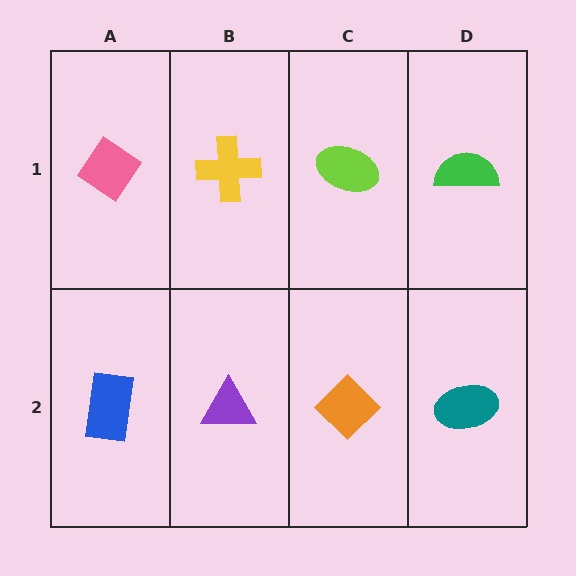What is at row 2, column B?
A purple triangle.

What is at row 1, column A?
A pink diamond.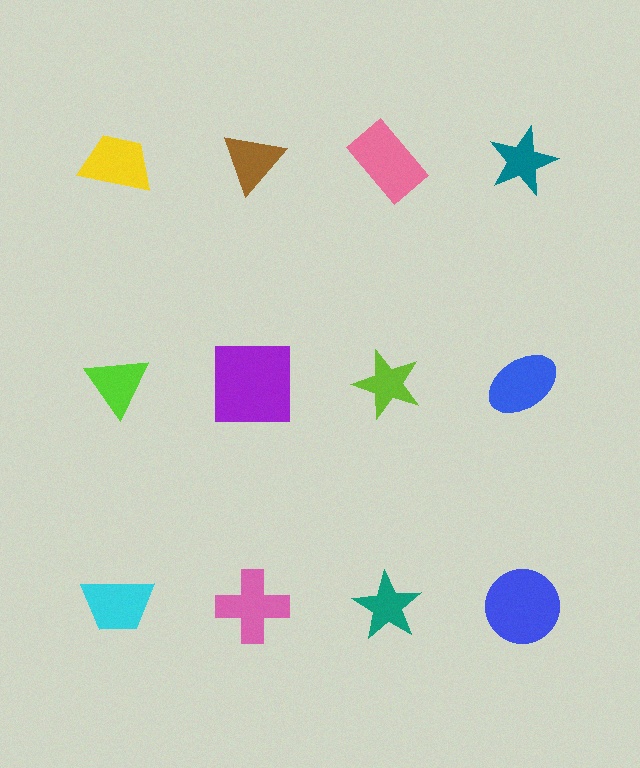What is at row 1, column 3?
A pink rectangle.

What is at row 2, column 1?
A lime triangle.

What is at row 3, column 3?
A teal star.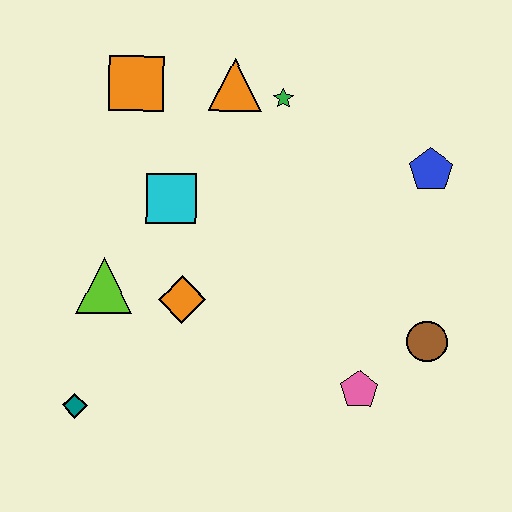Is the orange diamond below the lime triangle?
Yes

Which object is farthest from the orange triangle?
The teal diamond is farthest from the orange triangle.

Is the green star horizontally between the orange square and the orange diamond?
No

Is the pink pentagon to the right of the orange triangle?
Yes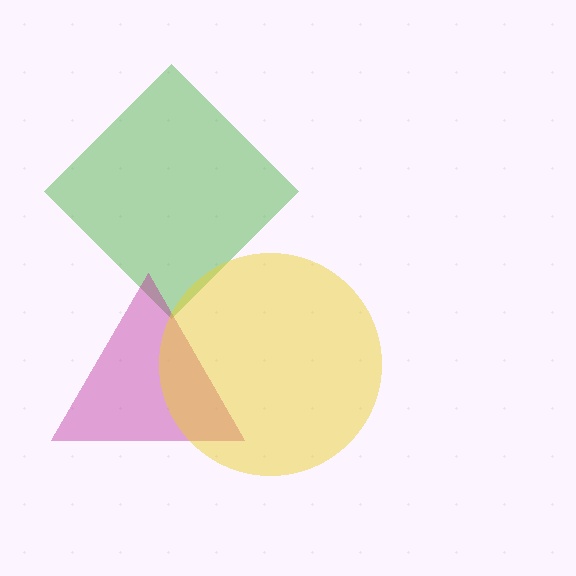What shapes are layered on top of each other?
The layered shapes are: a green diamond, a magenta triangle, a yellow circle.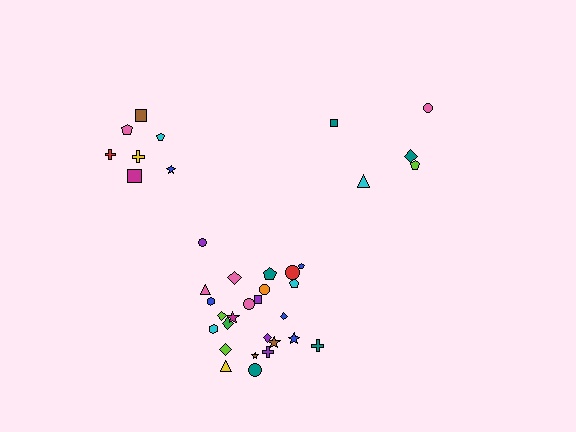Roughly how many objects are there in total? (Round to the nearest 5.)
Roughly 40 objects in total.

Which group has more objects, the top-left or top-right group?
The top-left group.